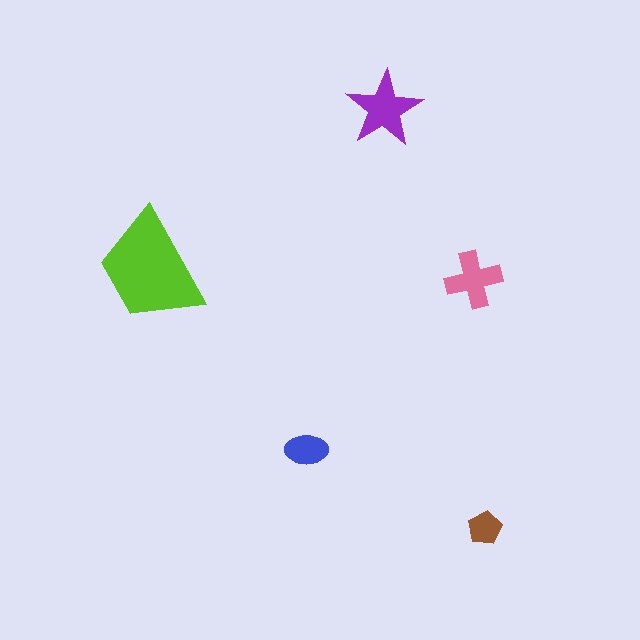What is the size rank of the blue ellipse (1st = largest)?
4th.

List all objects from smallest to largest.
The brown pentagon, the blue ellipse, the pink cross, the purple star, the lime trapezoid.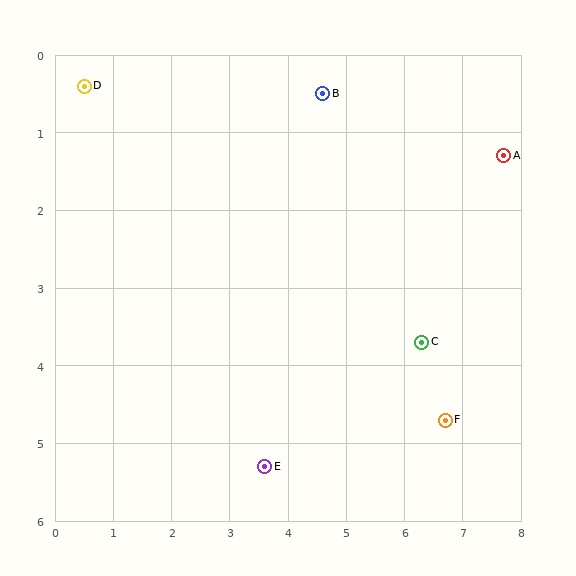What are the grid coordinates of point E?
Point E is at approximately (3.6, 5.3).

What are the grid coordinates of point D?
Point D is at approximately (0.5, 0.4).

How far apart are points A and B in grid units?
Points A and B are about 3.2 grid units apart.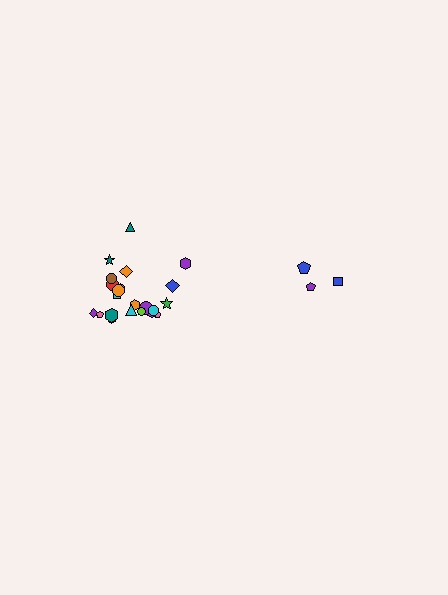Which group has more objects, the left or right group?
The left group.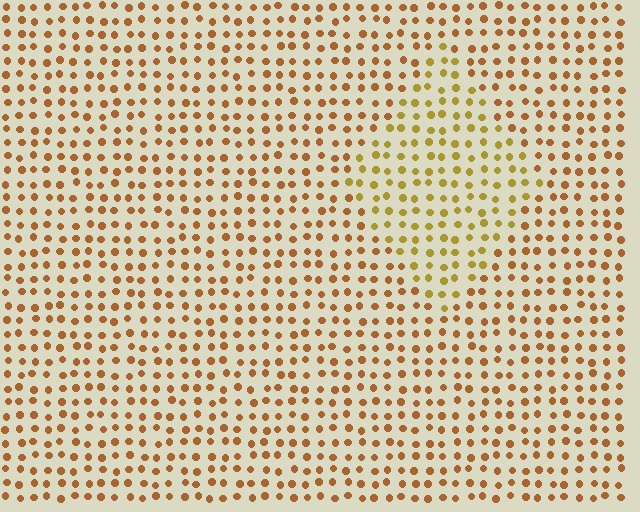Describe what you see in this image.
The image is filled with small brown elements in a uniform arrangement. A diamond-shaped region is visible where the elements are tinted to a slightly different hue, forming a subtle color boundary.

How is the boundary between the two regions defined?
The boundary is defined purely by a slight shift in hue (about 26 degrees). Spacing, size, and orientation are identical on both sides.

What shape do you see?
I see a diamond.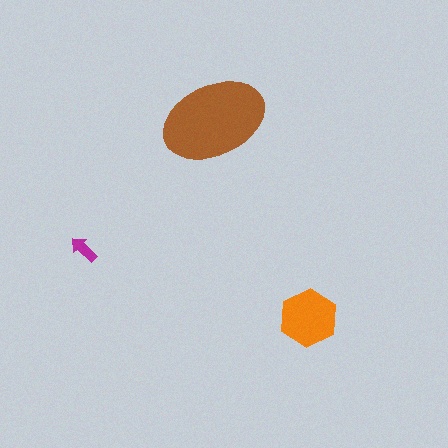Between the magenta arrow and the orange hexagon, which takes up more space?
The orange hexagon.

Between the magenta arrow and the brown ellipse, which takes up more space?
The brown ellipse.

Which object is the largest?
The brown ellipse.